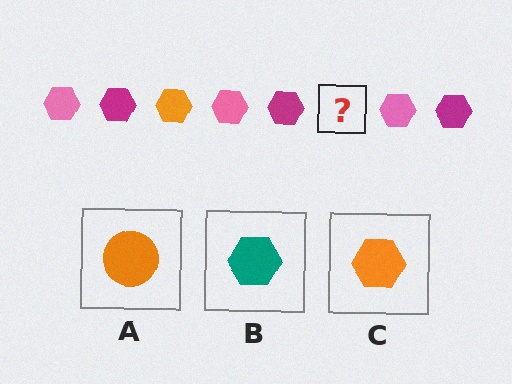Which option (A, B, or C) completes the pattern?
C.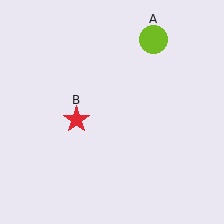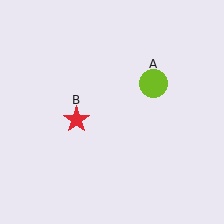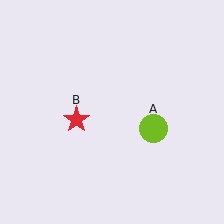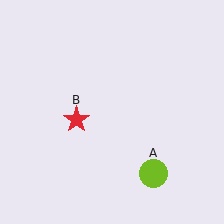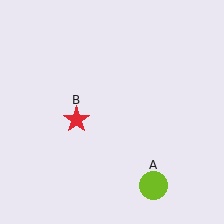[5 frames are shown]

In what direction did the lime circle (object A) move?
The lime circle (object A) moved down.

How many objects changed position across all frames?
1 object changed position: lime circle (object A).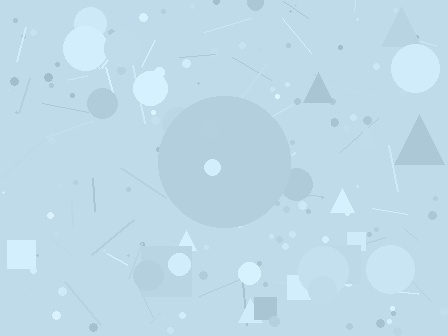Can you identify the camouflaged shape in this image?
The camouflaged shape is a circle.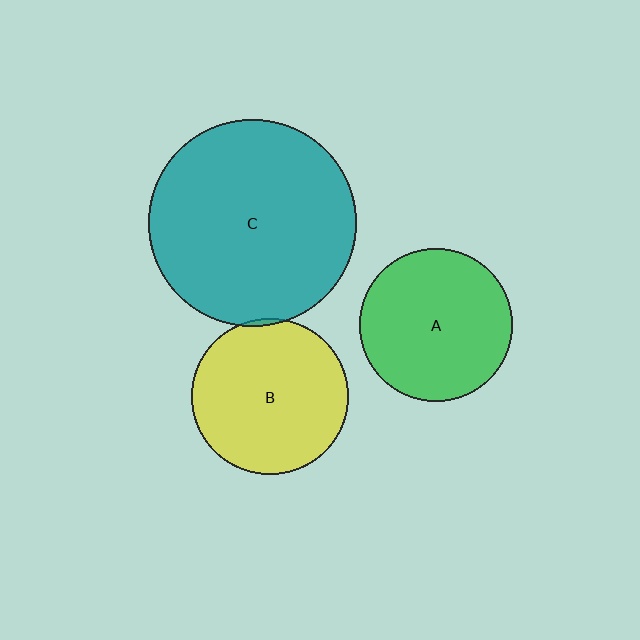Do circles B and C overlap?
Yes.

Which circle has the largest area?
Circle C (teal).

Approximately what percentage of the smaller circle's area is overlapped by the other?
Approximately 5%.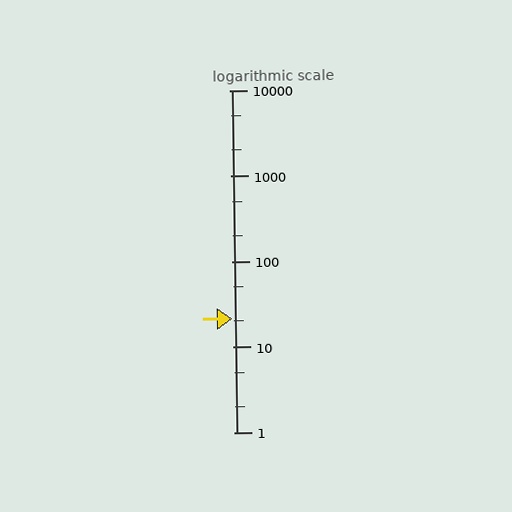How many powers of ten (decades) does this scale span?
The scale spans 4 decades, from 1 to 10000.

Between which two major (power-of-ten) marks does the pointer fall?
The pointer is between 10 and 100.